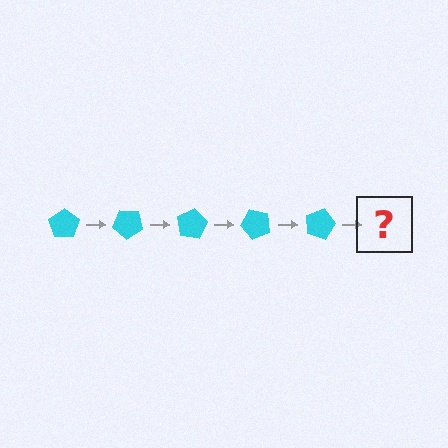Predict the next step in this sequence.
The next step is a cyan pentagon rotated 200 degrees.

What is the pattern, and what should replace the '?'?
The pattern is that the pentagon rotates 40 degrees each step. The '?' should be a cyan pentagon rotated 200 degrees.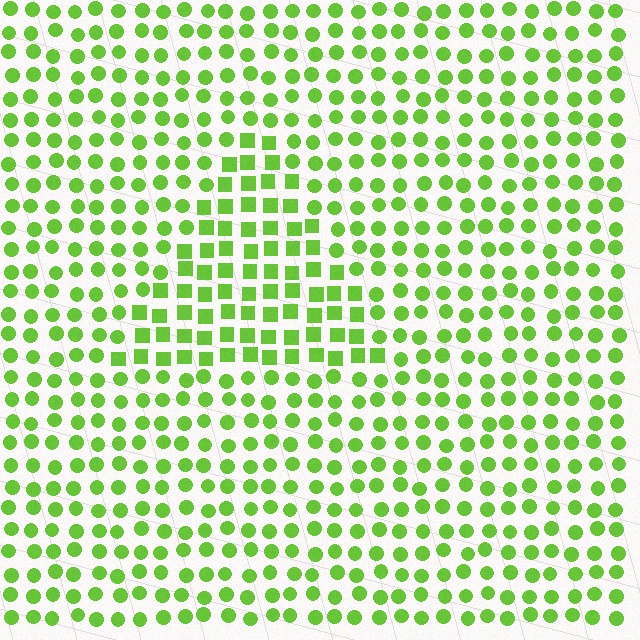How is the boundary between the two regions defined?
The boundary is defined by a change in element shape: squares inside vs. circles outside. All elements share the same color and spacing.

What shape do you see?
I see a triangle.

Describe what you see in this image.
The image is filled with small lime elements arranged in a uniform grid. A triangle-shaped region contains squares, while the surrounding area contains circles. The boundary is defined purely by the change in element shape.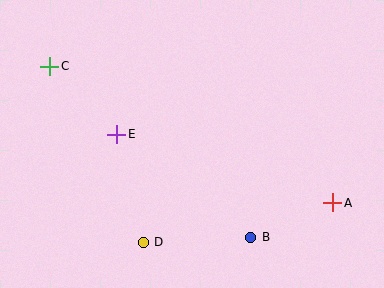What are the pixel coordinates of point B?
Point B is at (251, 237).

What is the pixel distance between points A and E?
The distance between A and E is 227 pixels.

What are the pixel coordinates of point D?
Point D is at (143, 242).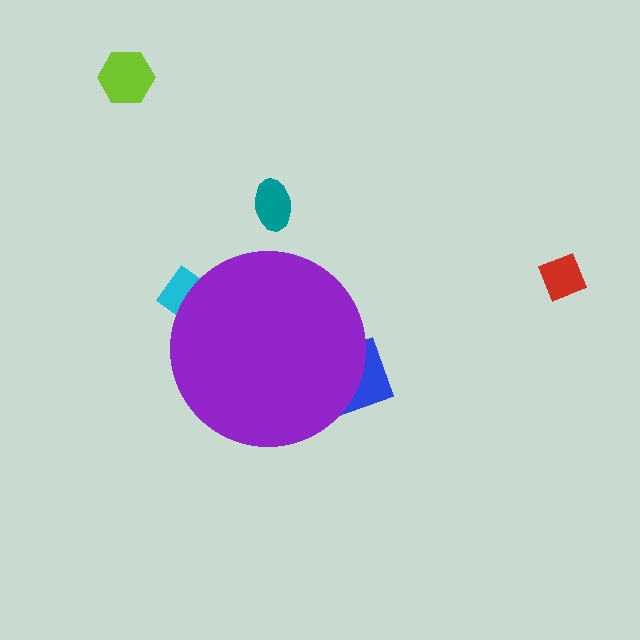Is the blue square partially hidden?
Yes, the blue square is partially hidden behind the purple circle.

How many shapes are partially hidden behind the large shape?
2 shapes are partially hidden.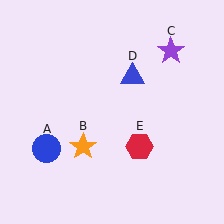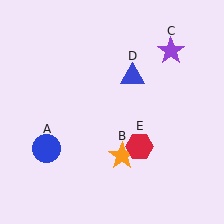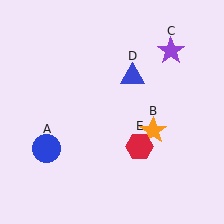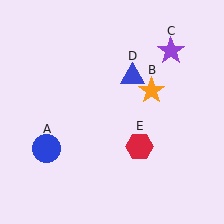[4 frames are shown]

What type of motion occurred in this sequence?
The orange star (object B) rotated counterclockwise around the center of the scene.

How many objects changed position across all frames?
1 object changed position: orange star (object B).